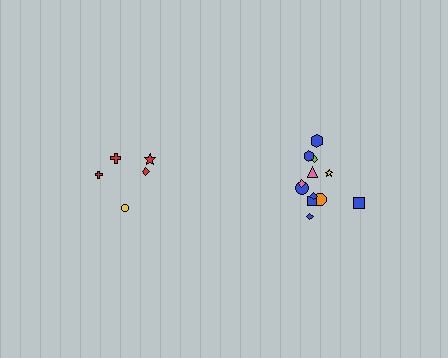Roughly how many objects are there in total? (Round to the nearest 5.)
Roughly 15 objects in total.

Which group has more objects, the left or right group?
The right group.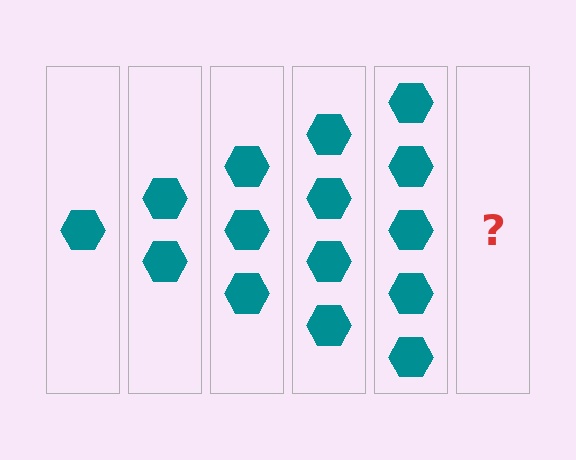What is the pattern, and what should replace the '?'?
The pattern is that each step adds one more hexagon. The '?' should be 6 hexagons.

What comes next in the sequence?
The next element should be 6 hexagons.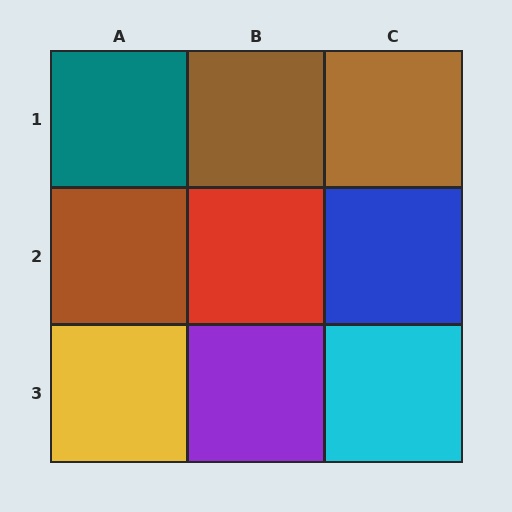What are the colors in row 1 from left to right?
Teal, brown, brown.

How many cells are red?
1 cell is red.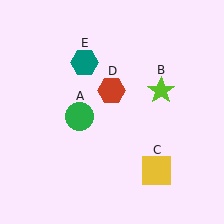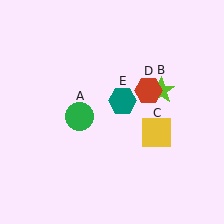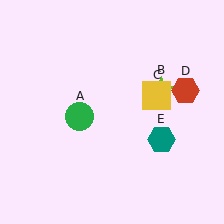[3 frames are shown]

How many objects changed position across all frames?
3 objects changed position: yellow square (object C), red hexagon (object D), teal hexagon (object E).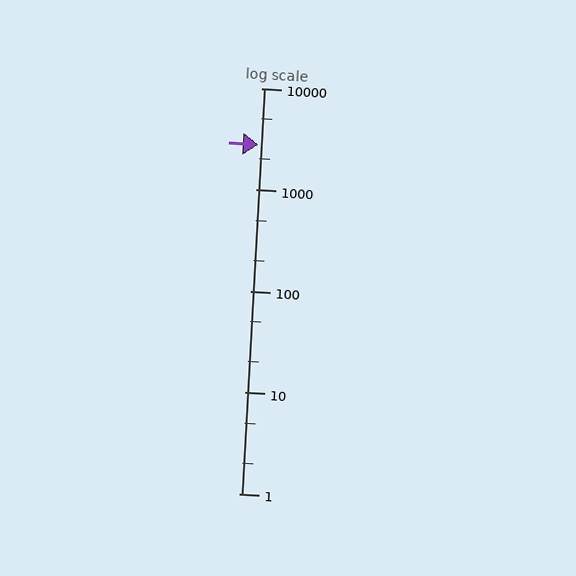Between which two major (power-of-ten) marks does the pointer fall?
The pointer is between 1000 and 10000.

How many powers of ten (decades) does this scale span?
The scale spans 4 decades, from 1 to 10000.